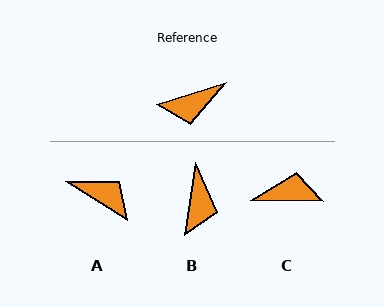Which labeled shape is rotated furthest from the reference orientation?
C, about 162 degrees away.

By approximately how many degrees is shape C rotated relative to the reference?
Approximately 162 degrees counter-clockwise.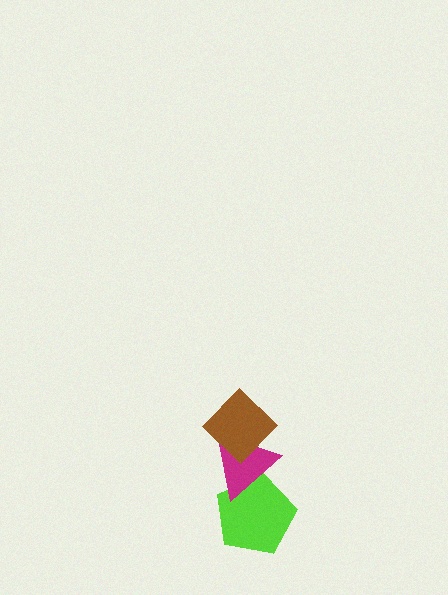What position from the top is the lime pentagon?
The lime pentagon is 3rd from the top.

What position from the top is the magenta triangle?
The magenta triangle is 2nd from the top.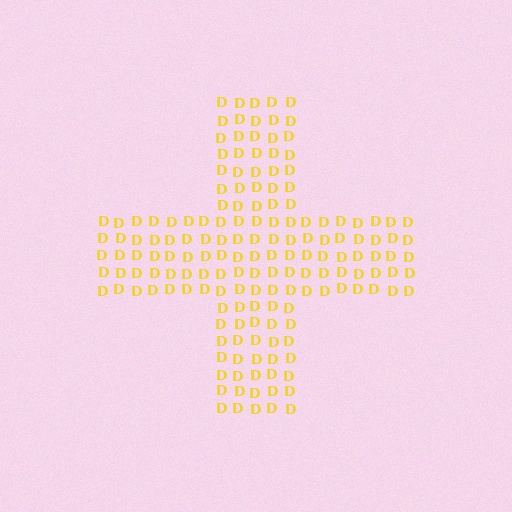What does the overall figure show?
The overall figure shows a cross.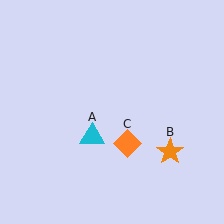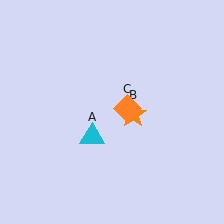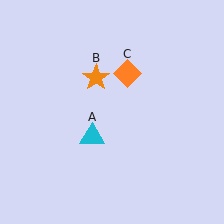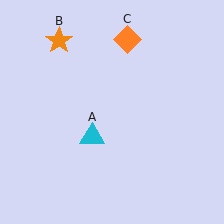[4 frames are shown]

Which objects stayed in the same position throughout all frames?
Cyan triangle (object A) remained stationary.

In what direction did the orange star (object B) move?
The orange star (object B) moved up and to the left.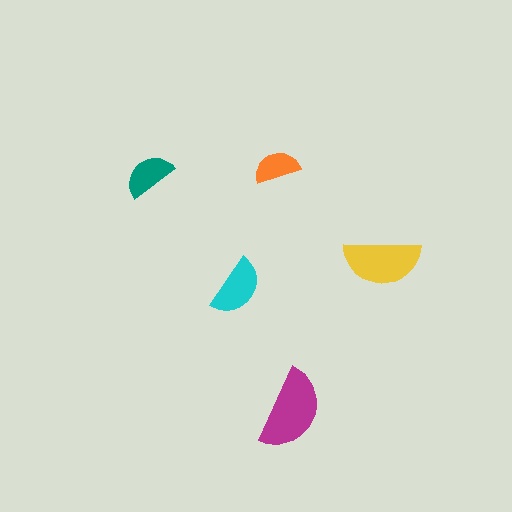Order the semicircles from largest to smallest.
the magenta one, the yellow one, the cyan one, the teal one, the orange one.